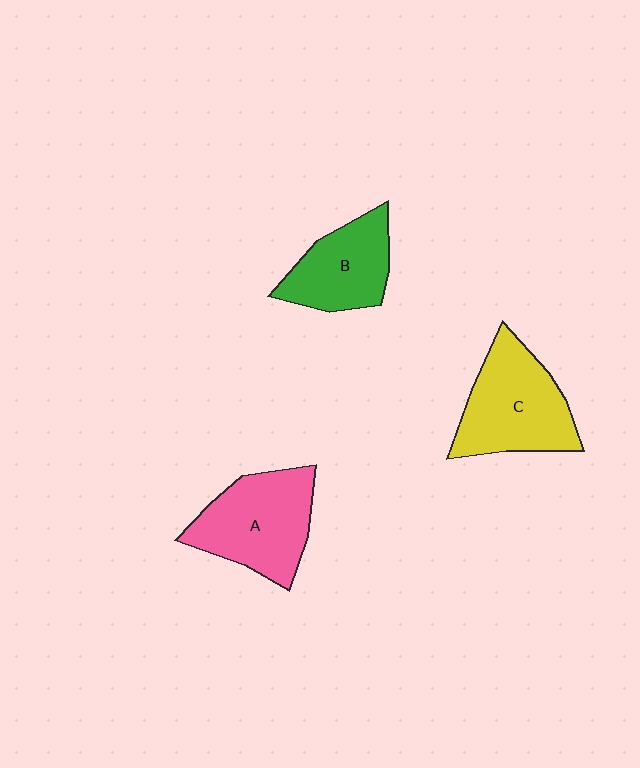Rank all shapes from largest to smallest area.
From largest to smallest: C (yellow), A (pink), B (green).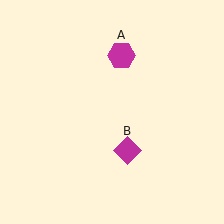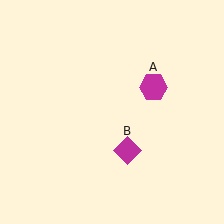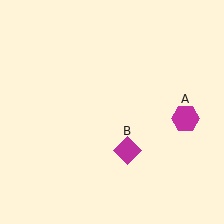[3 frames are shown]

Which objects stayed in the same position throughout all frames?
Magenta diamond (object B) remained stationary.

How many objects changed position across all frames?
1 object changed position: magenta hexagon (object A).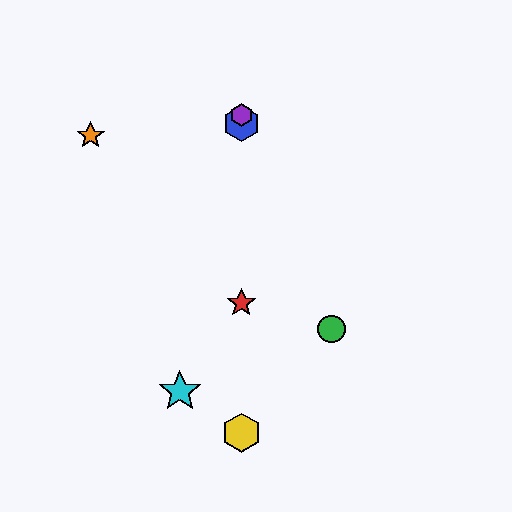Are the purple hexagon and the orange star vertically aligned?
No, the purple hexagon is at x≈241 and the orange star is at x≈91.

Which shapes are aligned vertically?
The red star, the blue hexagon, the yellow hexagon, the purple hexagon are aligned vertically.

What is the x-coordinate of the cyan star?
The cyan star is at x≈180.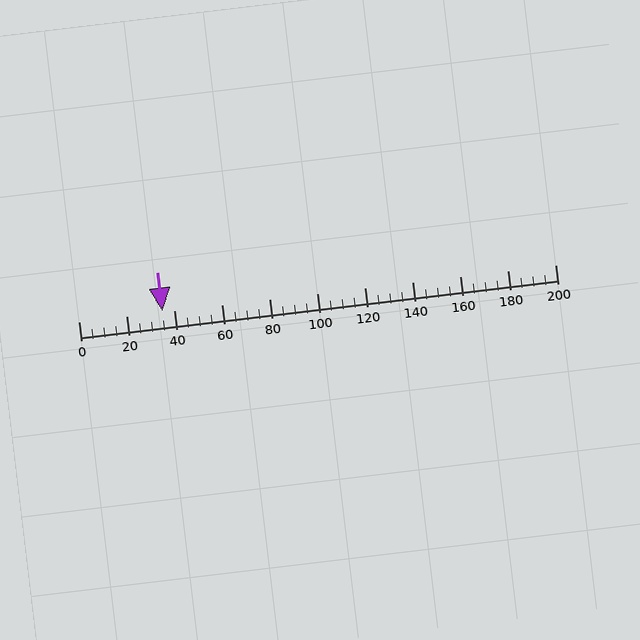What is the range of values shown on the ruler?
The ruler shows values from 0 to 200.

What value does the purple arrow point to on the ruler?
The purple arrow points to approximately 35.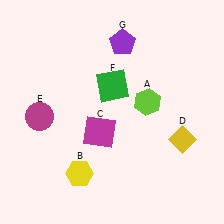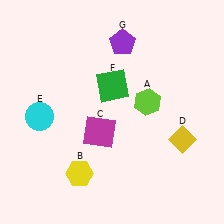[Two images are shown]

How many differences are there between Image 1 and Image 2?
There is 1 difference between the two images.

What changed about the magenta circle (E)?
In Image 1, E is magenta. In Image 2, it changed to cyan.